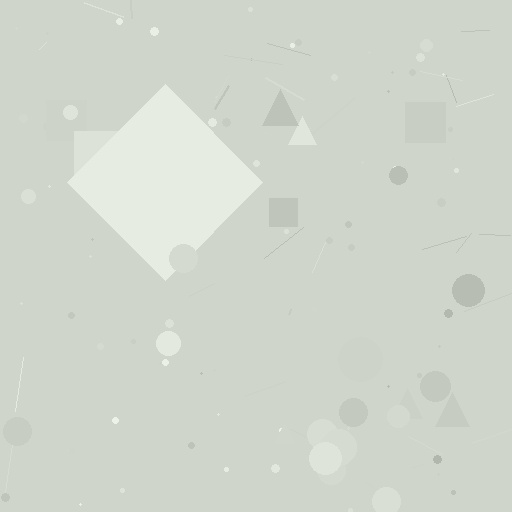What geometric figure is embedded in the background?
A diamond is embedded in the background.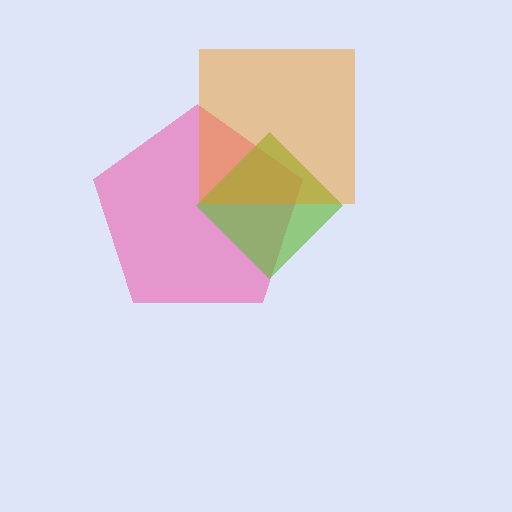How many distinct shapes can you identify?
There are 3 distinct shapes: a pink pentagon, a lime diamond, an orange square.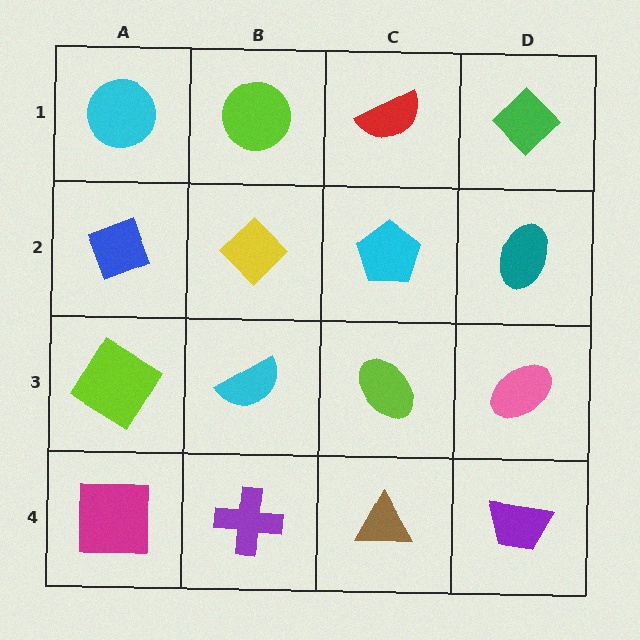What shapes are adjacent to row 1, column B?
A yellow diamond (row 2, column B), a cyan circle (row 1, column A), a red semicircle (row 1, column C).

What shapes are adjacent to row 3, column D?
A teal ellipse (row 2, column D), a purple trapezoid (row 4, column D), a lime ellipse (row 3, column C).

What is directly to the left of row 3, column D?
A lime ellipse.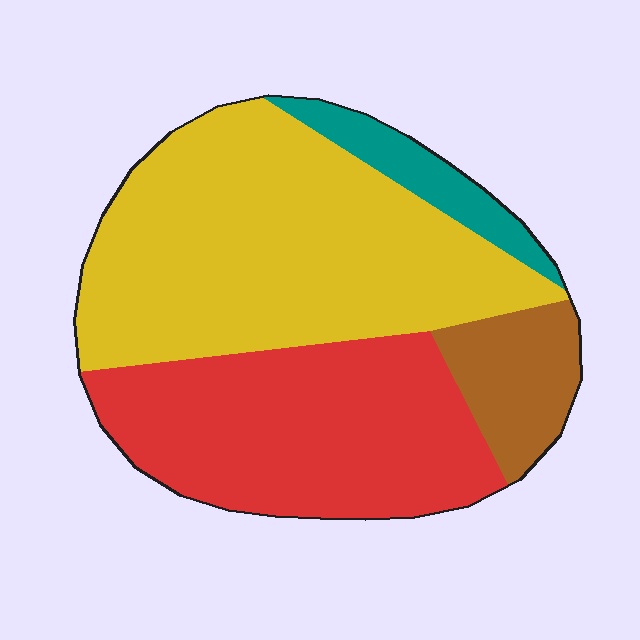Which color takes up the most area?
Yellow, at roughly 50%.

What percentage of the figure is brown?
Brown takes up about one tenth (1/10) of the figure.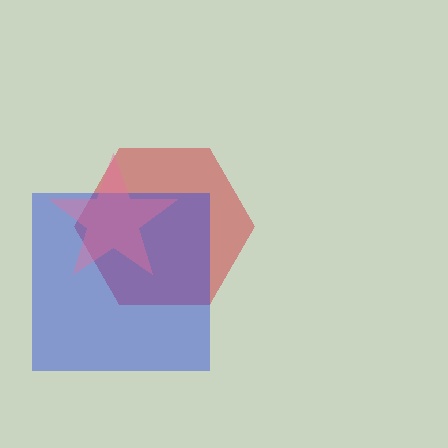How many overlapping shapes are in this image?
There are 3 overlapping shapes in the image.